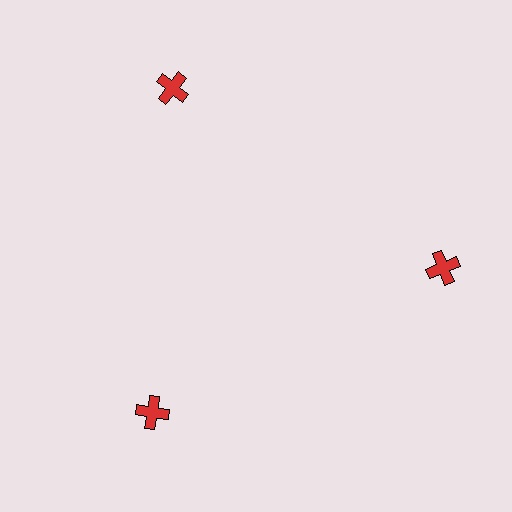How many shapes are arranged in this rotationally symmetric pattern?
There are 3 shapes, arranged in 3 groups of 1.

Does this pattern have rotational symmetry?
Yes, this pattern has 3-fold rotational symmetry. It looks the same after rotating 120 degrees around the center.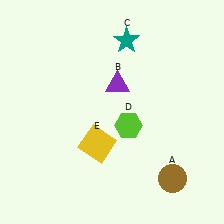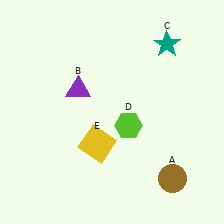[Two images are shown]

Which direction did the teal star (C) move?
The teal star (C) moved right.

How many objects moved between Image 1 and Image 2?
2 objects moved between the two images.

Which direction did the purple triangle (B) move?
The purple triangle (B) moved left.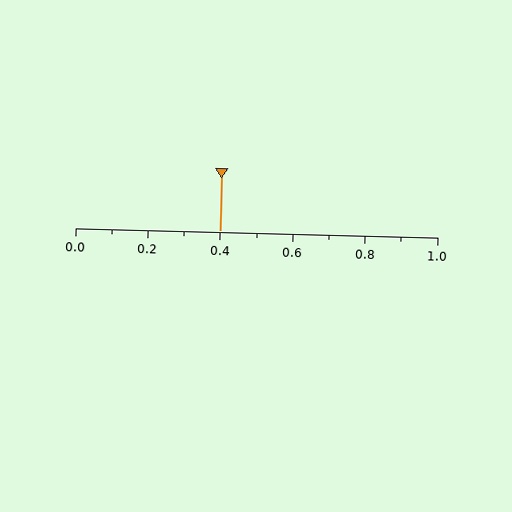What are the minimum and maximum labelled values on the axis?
The axis runs from 0.0 to 1.0.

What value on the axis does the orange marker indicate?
The marker indicates approximately 0.4.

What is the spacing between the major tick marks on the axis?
The major ticks are spaced 0.2 apart.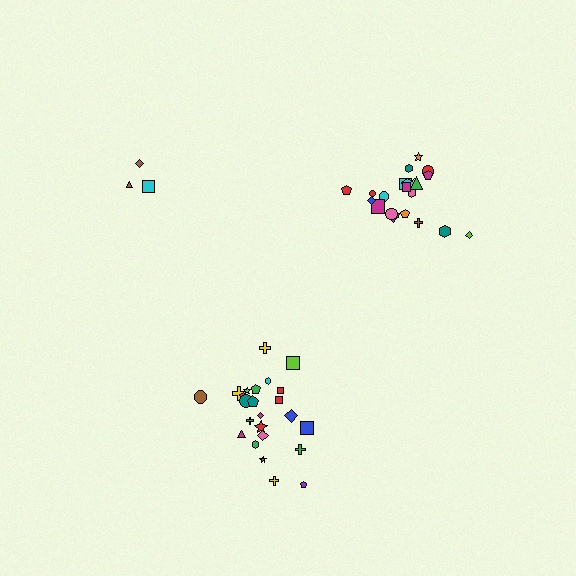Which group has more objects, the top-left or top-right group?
The top-right group.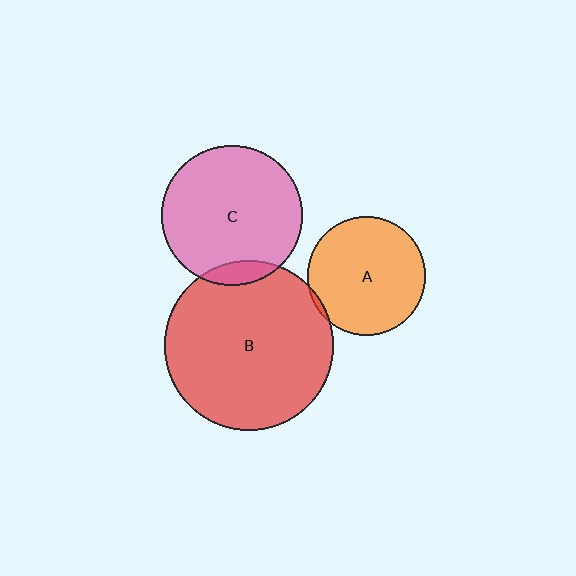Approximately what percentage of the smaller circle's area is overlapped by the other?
Approximately 5%.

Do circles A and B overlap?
Yes.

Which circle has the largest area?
Circle B (red).